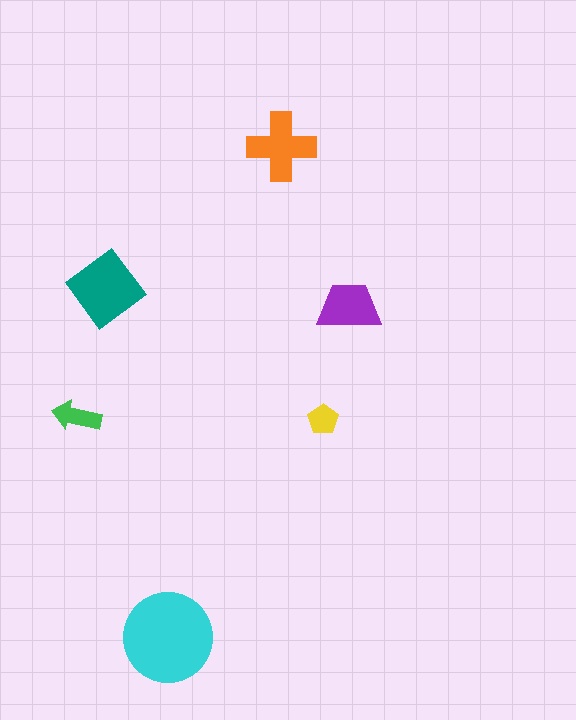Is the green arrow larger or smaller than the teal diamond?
Smaller.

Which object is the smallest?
The yellow pentagon.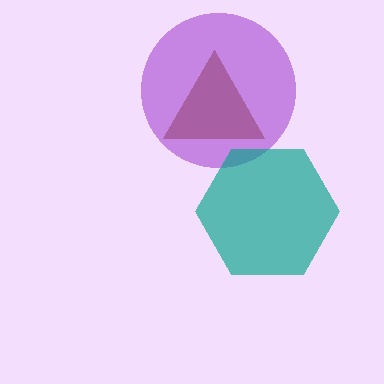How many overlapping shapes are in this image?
There are 3 overlapping shapes in the image.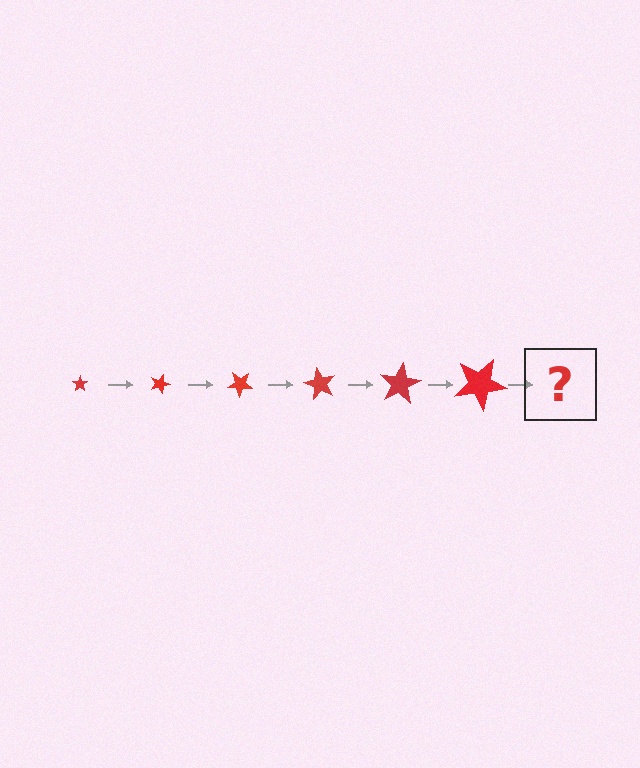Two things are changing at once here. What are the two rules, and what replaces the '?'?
The two rules are that the star grows larger each step and it rotates 20 degrees each step. The '?' should be a star, larger than the previous one and rotated 120 degrees from the start.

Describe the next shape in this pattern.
It should be a star, larger than the previous one and rotated 120 degrees from the start.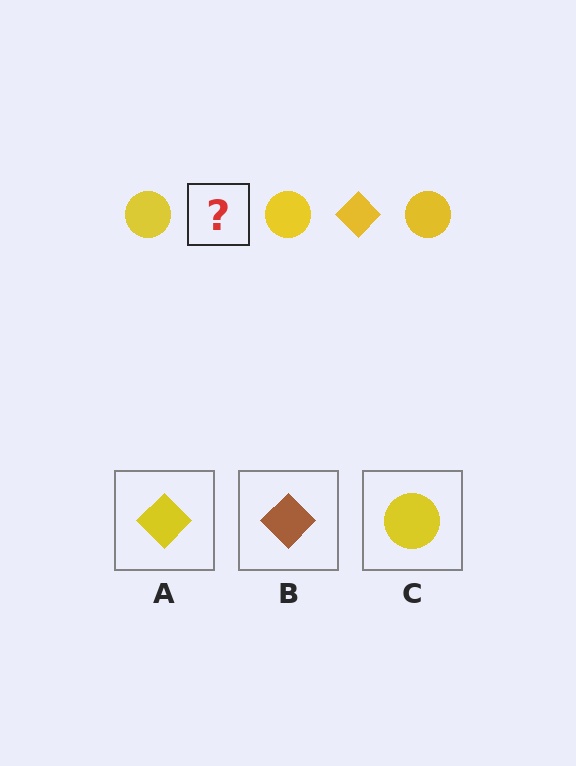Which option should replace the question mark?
Option A.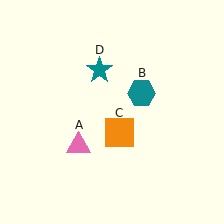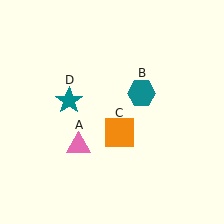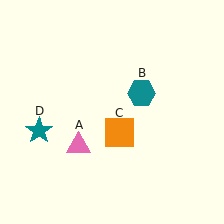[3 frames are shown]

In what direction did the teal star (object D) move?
The teal star (object D) moved down and to the left.